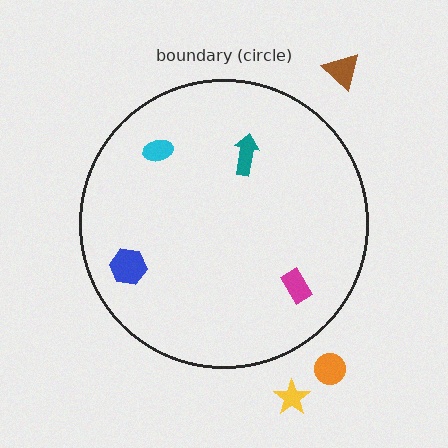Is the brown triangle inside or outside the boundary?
Outside.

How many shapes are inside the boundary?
4 inside, 3 outside.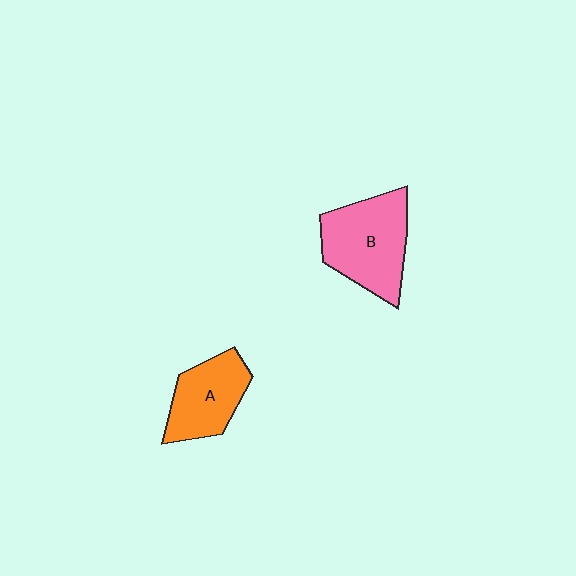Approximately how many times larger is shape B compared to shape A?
Approximately 1.4 times.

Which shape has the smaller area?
Shape A (orange).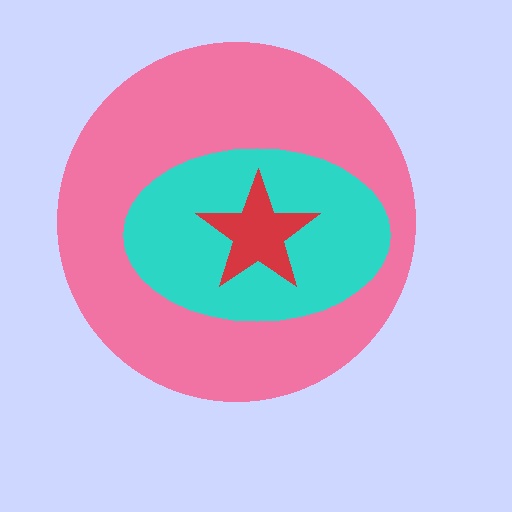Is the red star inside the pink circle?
Yes.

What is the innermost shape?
The red star.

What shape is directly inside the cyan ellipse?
The red star.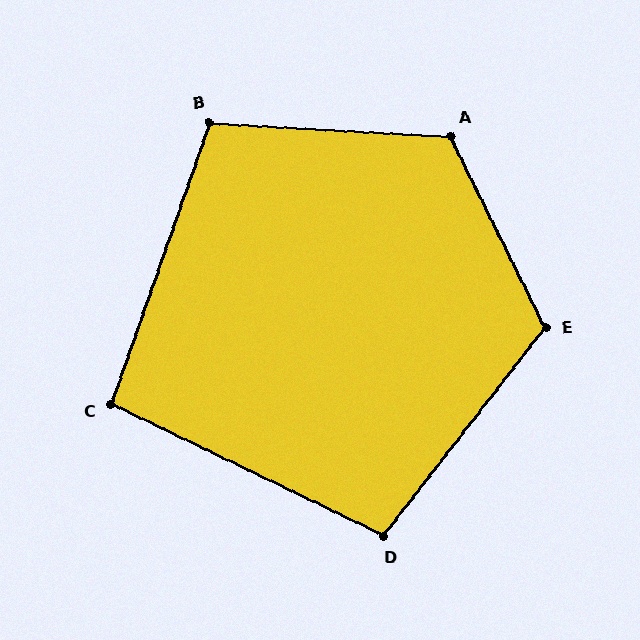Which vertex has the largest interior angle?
A, at approximately 119 degrees.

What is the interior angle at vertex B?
Approximately 106 degrees (obtuse).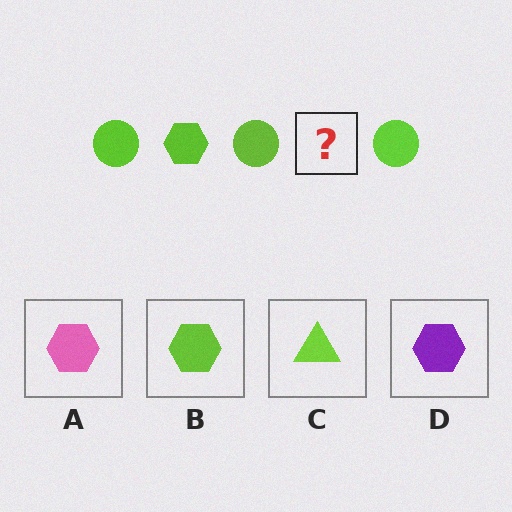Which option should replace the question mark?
Option B.